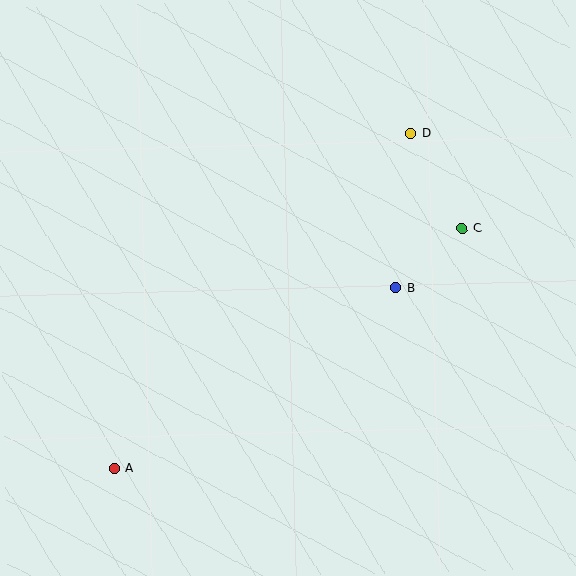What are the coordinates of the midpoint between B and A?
The midpoint between B and A is at (255, 378).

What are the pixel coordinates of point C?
Point C is at (462, 229).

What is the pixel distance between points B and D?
The distance between B and D is 155 pixels.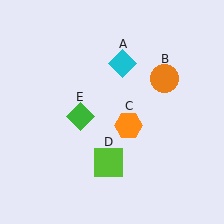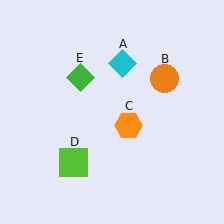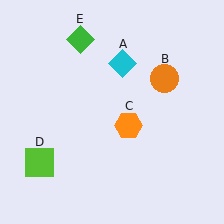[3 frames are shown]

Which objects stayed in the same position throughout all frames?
Cyan diamond (object A) and orange circle (object B) and orange hexagon (object C) remained stationary.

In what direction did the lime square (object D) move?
The lime square (object D) moved left.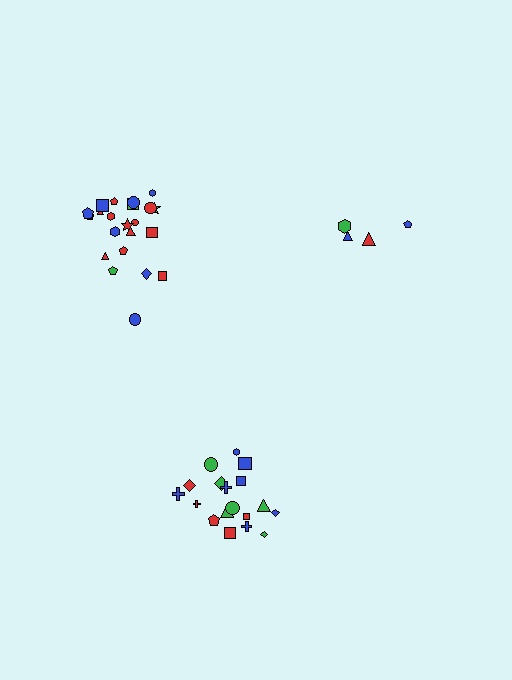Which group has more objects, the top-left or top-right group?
The top-left group.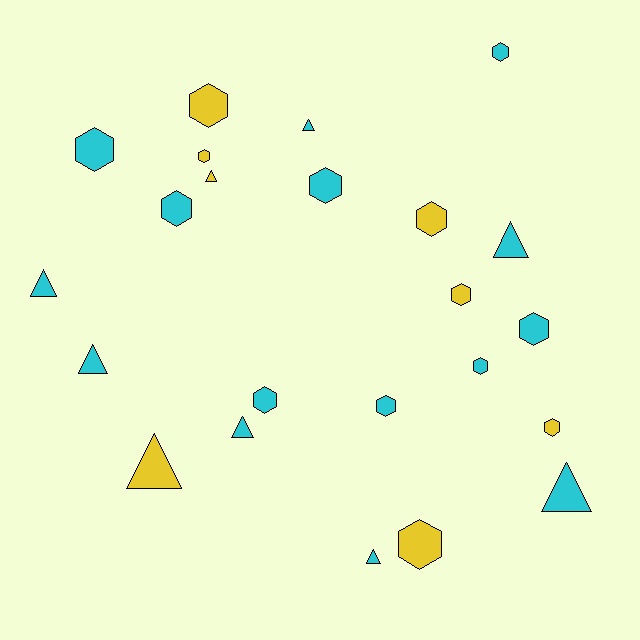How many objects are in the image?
There are 23 objects.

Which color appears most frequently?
Cyan, with 15 objects.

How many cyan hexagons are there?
There are 8 cyan hexagons.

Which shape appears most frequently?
Hexagon, with 14 objects.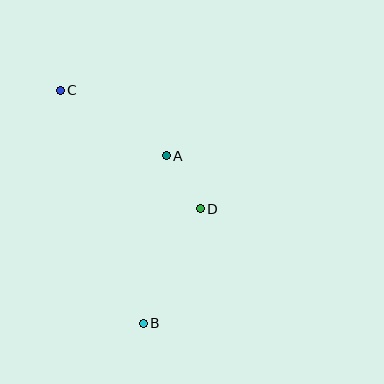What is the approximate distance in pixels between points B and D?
The distance between B and D is approximately 128 pixels.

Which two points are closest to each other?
Points A and D are closest to each other.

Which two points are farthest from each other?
Points B and C are farthest from each other.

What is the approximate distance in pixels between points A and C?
The distance between A and C is approximately 124 pixels.